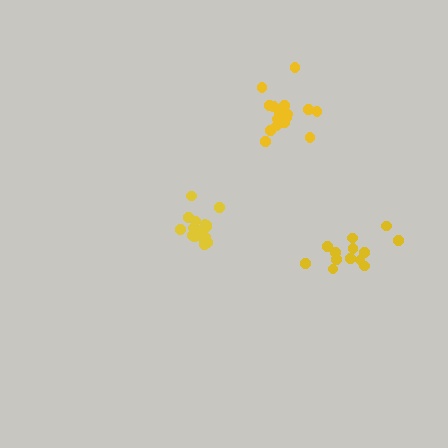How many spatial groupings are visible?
There are 3 spatial groupings.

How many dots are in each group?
Group 1: 17 dots, Group 2: 16 dots, Group 3: 13 dots (46 total).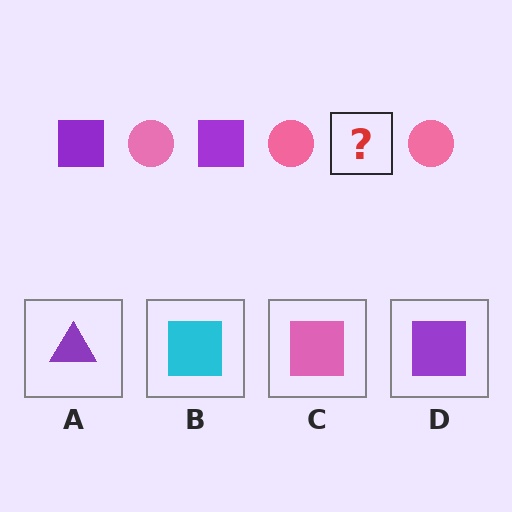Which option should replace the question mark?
Option D.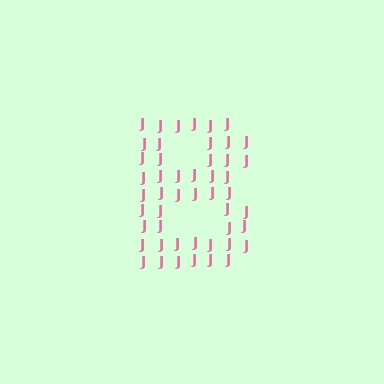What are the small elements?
The small elements are letter J's.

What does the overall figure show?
The overall figure shows the letter B.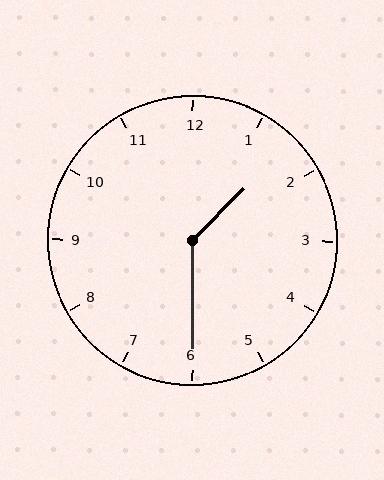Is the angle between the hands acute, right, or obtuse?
It is obtuse.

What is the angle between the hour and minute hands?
Approximately 135 degrees.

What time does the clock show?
1:30.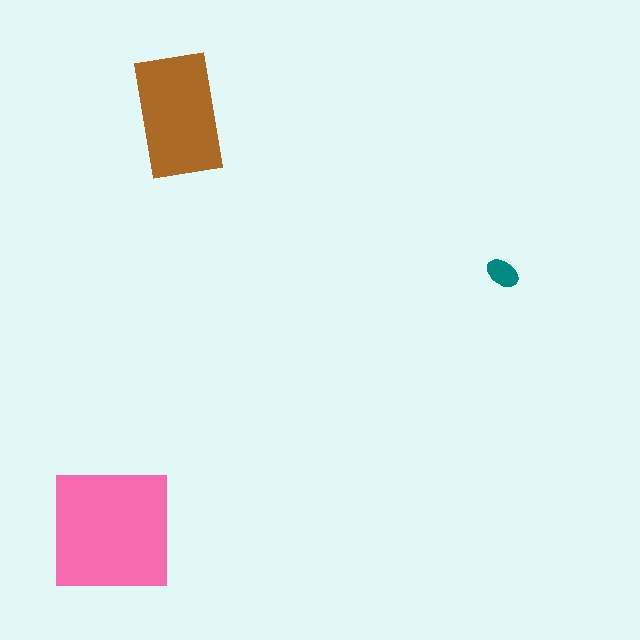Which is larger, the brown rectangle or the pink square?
The pink square.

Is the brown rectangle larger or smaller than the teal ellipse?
Larger.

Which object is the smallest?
The teal ellipse.